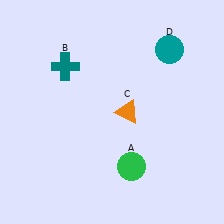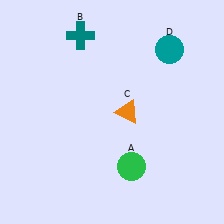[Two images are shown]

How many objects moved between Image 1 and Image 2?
1 object moved between the two images.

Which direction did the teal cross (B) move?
The teal cross (B) moved up.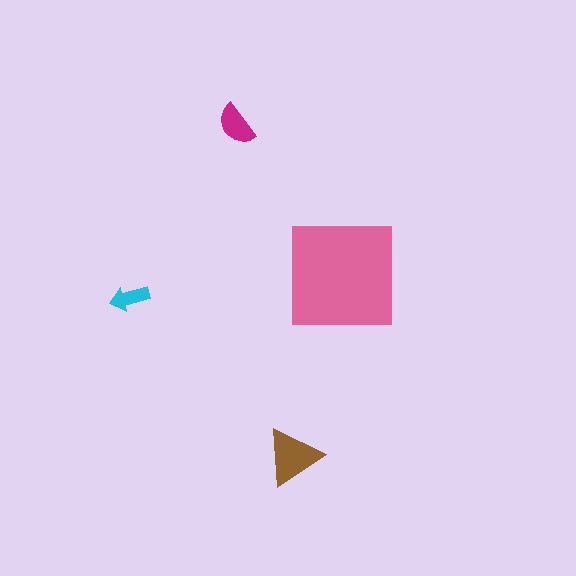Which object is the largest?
The pink square.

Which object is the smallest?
The cyan arrow.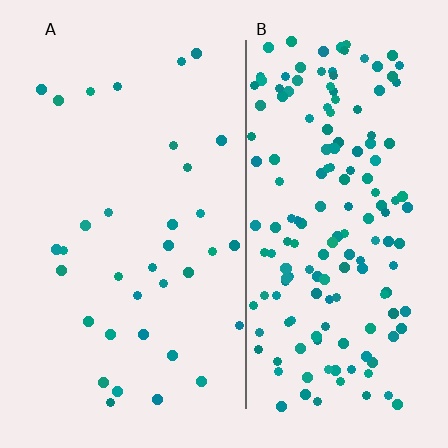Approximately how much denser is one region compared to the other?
Approximately 4.9× — region B over region A.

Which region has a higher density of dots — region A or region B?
B (the right).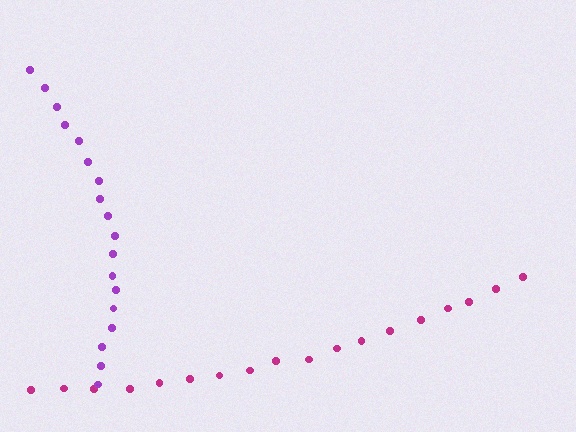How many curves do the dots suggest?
There are 2 distinct paths.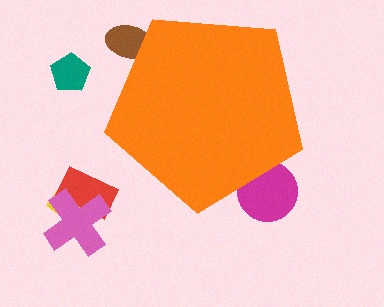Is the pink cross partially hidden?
No, the pink cross is fully visible.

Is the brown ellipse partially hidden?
Yes, the brown ellipse is partially hidden behind the orange pentagon.